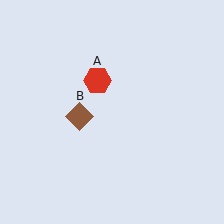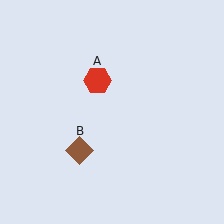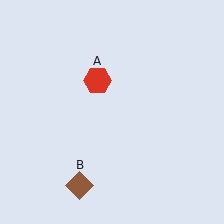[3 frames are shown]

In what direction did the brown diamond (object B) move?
The brown diamond (object B) moved down.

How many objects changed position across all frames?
1 object changed position: brown diamond (object B).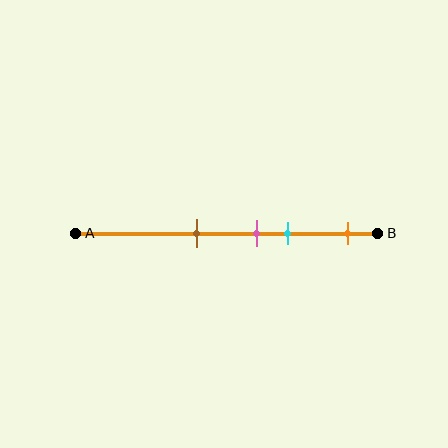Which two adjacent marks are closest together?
The pink and cyan marks are the closest adjacent pair.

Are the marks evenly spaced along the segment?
No, the marks are not evenly spaced.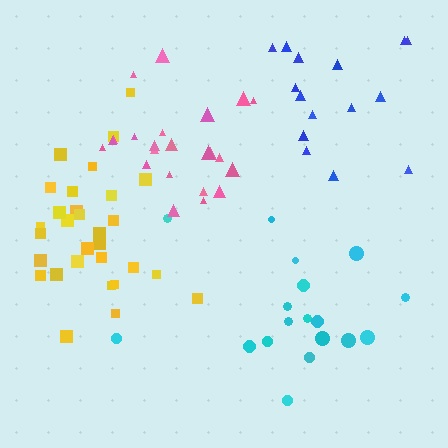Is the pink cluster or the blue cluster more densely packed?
Pink.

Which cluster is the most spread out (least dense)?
Cyan.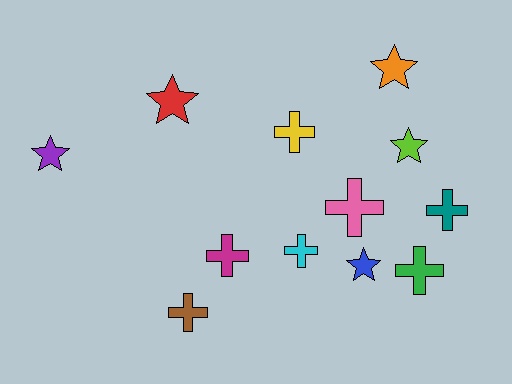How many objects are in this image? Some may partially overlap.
There are 12 objects.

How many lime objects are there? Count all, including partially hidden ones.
There is 1 lime object.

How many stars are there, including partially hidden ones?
There are 5 stars.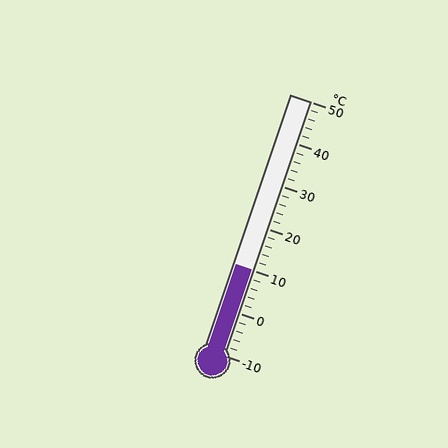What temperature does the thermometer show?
The thermometer shows approximately 10°C.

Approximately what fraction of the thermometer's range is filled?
The thermometer is filled to approximately 35% of its range.